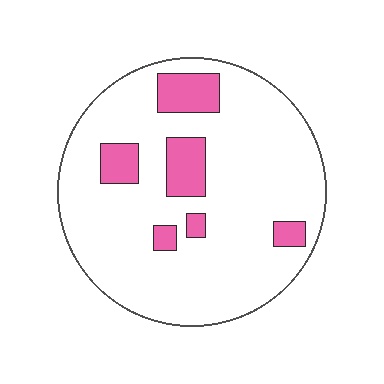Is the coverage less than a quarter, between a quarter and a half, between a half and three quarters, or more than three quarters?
Less than a quarter.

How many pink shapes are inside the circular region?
6.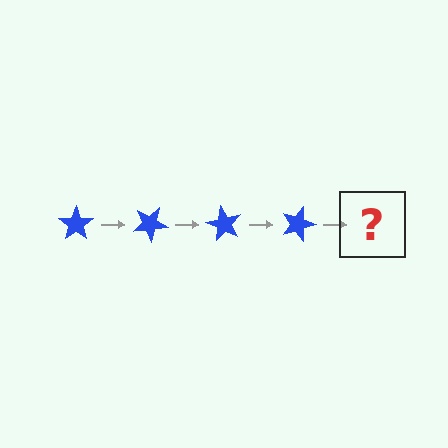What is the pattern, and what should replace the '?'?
The pattern is that the star rotates 30 degrees each step. The '?' should be a blue star rotated 120 degrees.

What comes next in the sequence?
The next element should be a blue star rotated 120 degrees.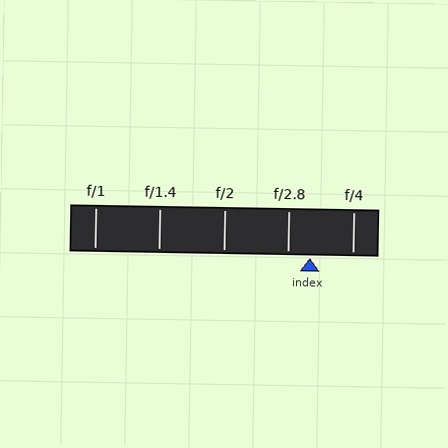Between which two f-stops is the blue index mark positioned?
The index mark is between f/2.8 and f/4.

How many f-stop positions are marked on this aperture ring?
There are 5 f-stop positions marked.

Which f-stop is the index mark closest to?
The index mark is closest to f/2.8.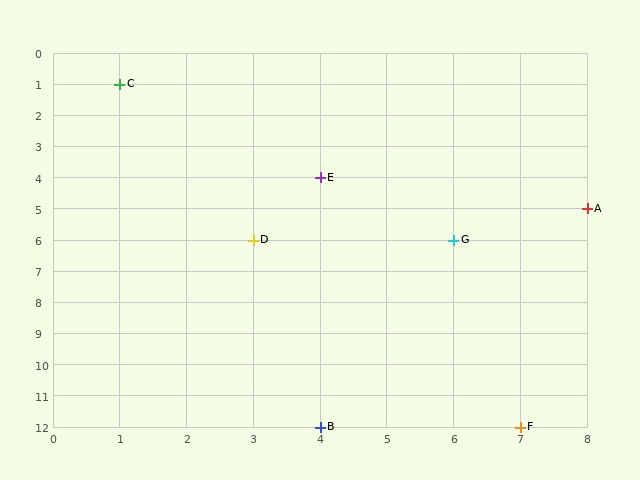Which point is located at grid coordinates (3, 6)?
Point D is at (3, 6).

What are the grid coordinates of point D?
Point D is at grid coordinates (3, 6).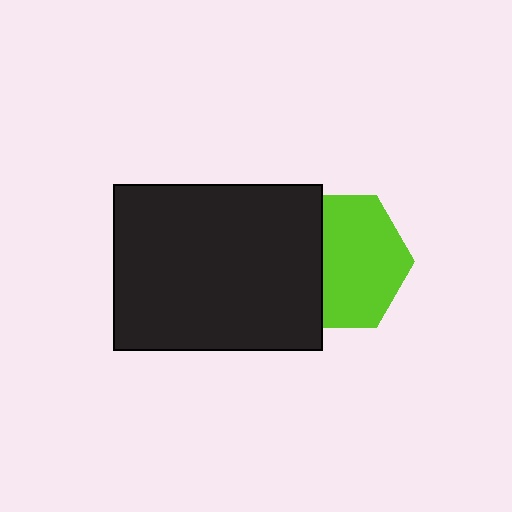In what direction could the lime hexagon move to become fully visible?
The lime hexagon could move right. That would shift it out from behind the black rectangle entirely.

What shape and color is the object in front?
The object in front is a black rectangle.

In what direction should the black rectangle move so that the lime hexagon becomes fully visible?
The black rectangle should move left. That is the shortest direction to clear the overlap and leave the lime hexagon fully visible.